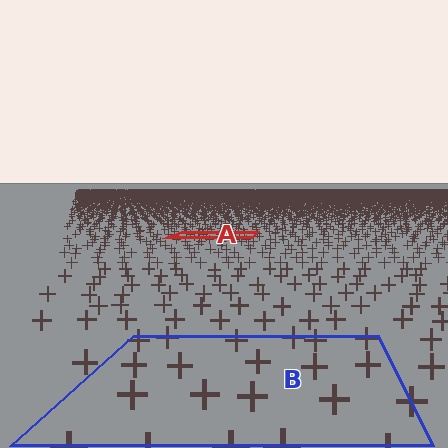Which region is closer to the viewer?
Region B is closer. The texture elements there are larger and more spread out.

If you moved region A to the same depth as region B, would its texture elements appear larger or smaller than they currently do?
They would appear larger. At a closer depth, the same texture elements are projected at a bigger on-screen size.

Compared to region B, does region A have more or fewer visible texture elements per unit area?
Region A has more texture elements per unit area — they are packed more densely because it is farther away.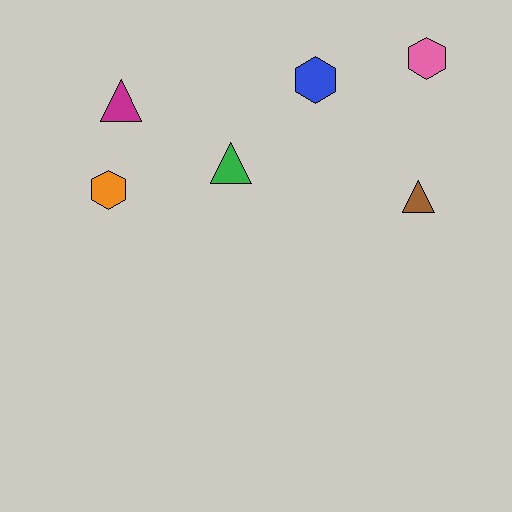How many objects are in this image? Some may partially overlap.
There are 6 objects.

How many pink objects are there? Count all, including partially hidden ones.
There is 1 pink object.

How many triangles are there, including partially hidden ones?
There are 3 triangles.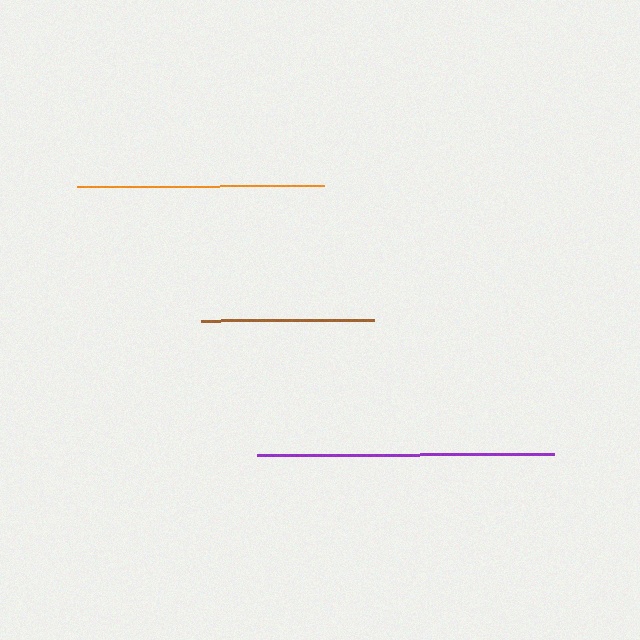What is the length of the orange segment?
The orange segment is approximately 247 pixels long.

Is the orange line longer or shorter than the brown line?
The orange line is longer than the brown line.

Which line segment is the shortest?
The brown line is the shortest at approximately 173 pixels.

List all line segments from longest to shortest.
From longest to shortest: purple, orange, brown.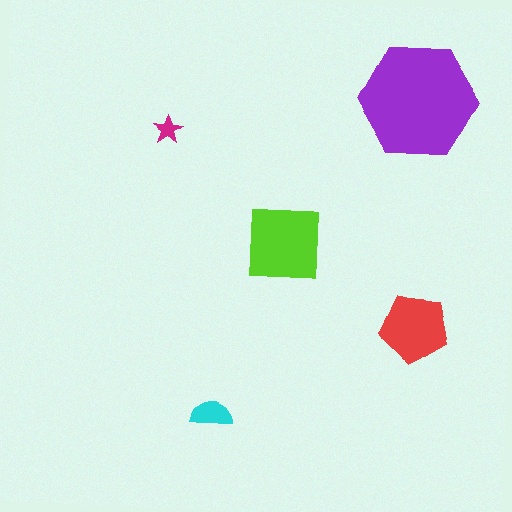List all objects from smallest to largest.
The magenta star, the cyan semicircle, the red pentagon, the lime square, the purple hexagon.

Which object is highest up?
The purple hexagon is topmost.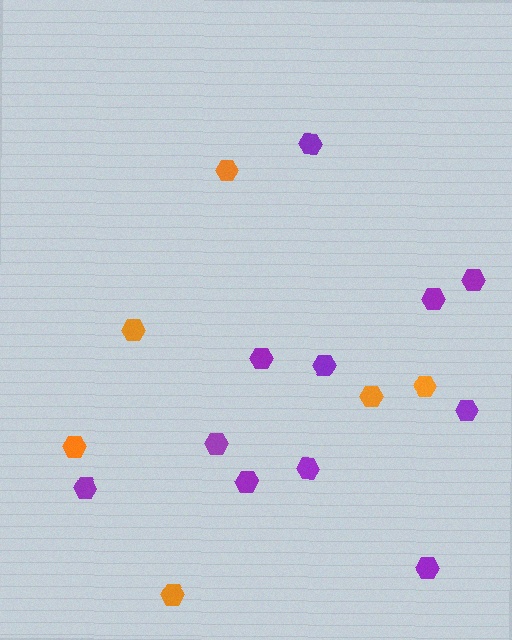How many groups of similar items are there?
There are 2 groups: one group of purple hexagons (11) and one group of orange hexagons (6).